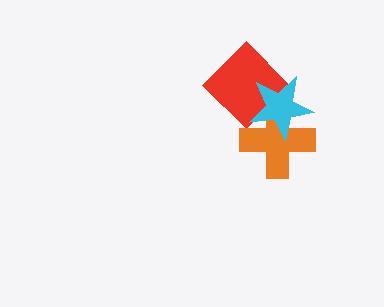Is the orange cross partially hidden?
Yes, it is partially covered by another shape.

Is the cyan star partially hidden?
No, no other shape covers it.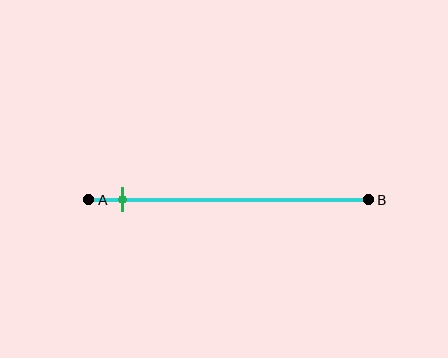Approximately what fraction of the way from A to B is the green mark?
The green mark is approximately 10% of the way from A to B.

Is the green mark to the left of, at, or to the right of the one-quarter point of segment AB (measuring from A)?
The green mark is to the left of the one-quarter point of segment AB.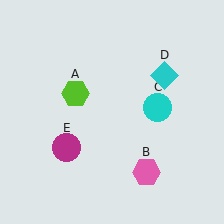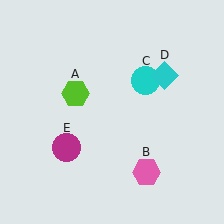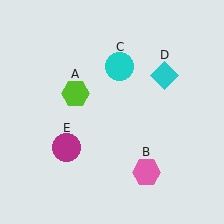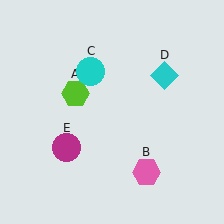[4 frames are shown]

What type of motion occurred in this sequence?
The cyan circle (object C) rotated counterclockwise around the center of the scene.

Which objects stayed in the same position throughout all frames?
Lime hexagon (object A) and pink hexagon (object B) and cyan diamond (object D) and magenta circle (object E) remained stationary.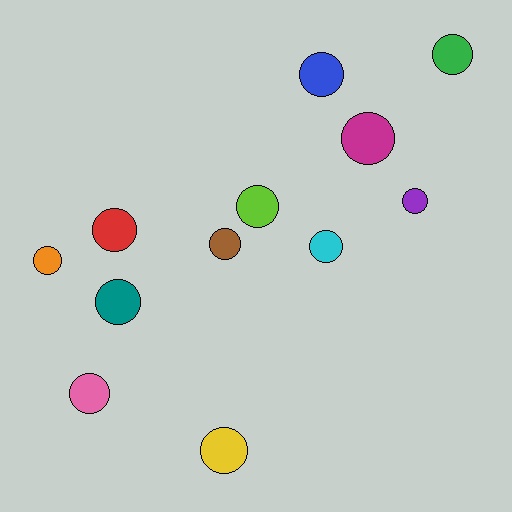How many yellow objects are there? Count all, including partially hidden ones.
There is 1 yellow object.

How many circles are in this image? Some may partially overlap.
There are 12 circles.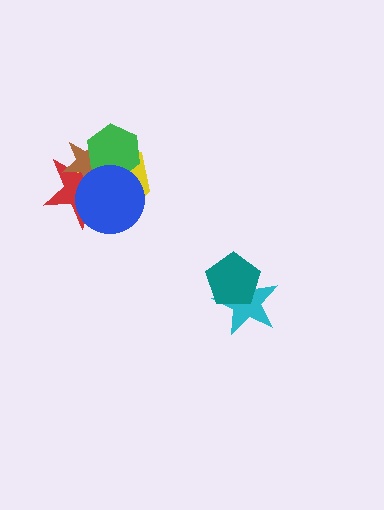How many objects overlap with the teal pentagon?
1 object overlaps with the teal pentagon.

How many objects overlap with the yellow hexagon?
4 objects overlap with the yellow hexagon.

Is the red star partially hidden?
Yes, it is partially covered by another shape.